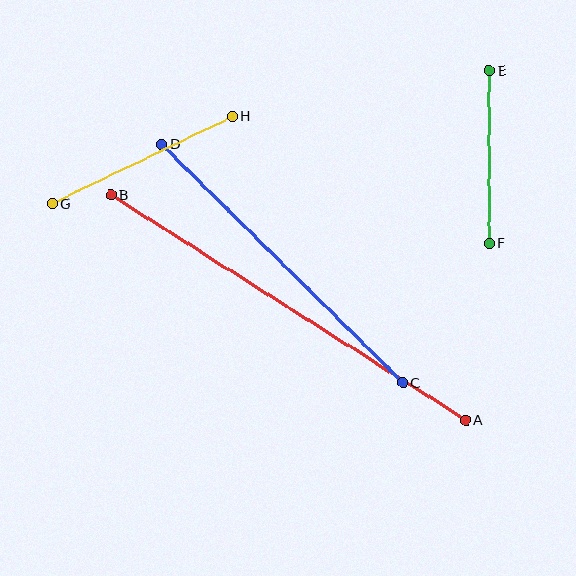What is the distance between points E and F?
The distance is approximately 173 pixels.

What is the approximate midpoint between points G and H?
The midpoint is at approximately (142, 160) pixels.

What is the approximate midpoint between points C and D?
The midpoint is at approximately (282, 264) pixels.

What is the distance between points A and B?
The distance is approximately 420 pixels.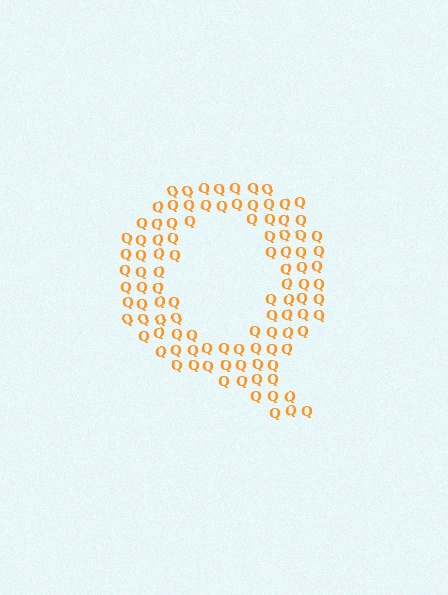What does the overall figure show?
The overall figure shows the letter Q.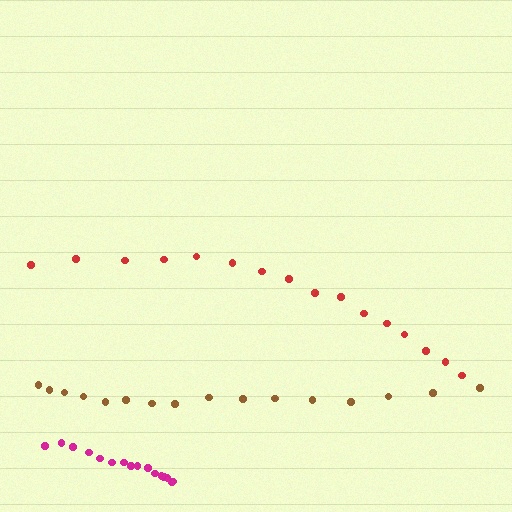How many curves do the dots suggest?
There are 3 distinct paths.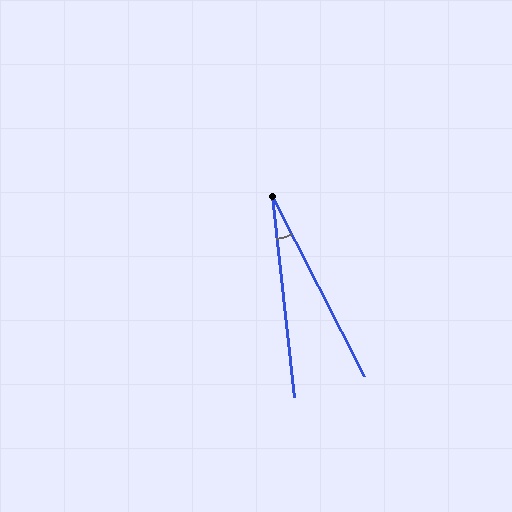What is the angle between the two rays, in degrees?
Approximately 21 degrees.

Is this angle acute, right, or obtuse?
It is acute.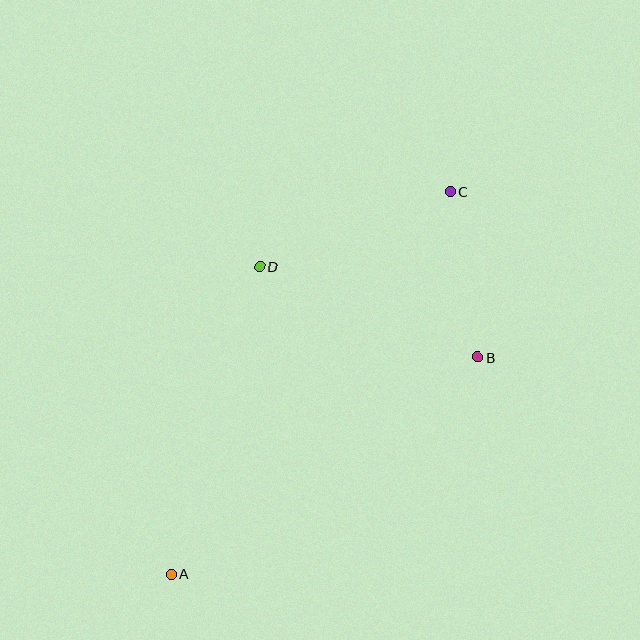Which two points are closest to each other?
Points B and C are closest to each other.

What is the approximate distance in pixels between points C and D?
The distance between C and D is approximately 205 pixels.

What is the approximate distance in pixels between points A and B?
The distance between A and B is approximately 376 pixels.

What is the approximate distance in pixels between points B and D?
The distance between B and D is approximately 236 pixels.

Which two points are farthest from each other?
Points A and C are farthest from each other.